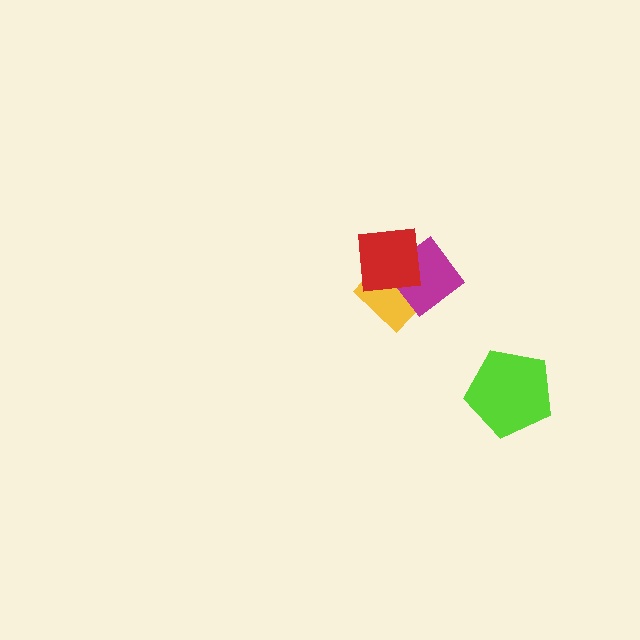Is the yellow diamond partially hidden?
Yes, it is partially covered by another shape.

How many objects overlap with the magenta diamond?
2 objects overlap with the magenta diamond.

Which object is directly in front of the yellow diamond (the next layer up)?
The magenta diamond is directly in front of the yellow diamond.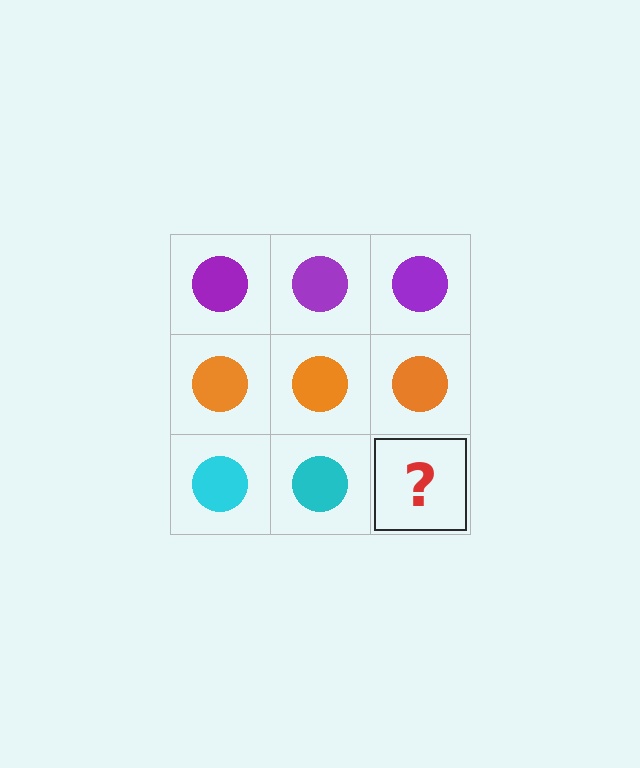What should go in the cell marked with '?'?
The missing cell should contain a cyan circle.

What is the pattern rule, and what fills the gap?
The rule is that each row has a consistent color. The gap should be filled with a cyan circle.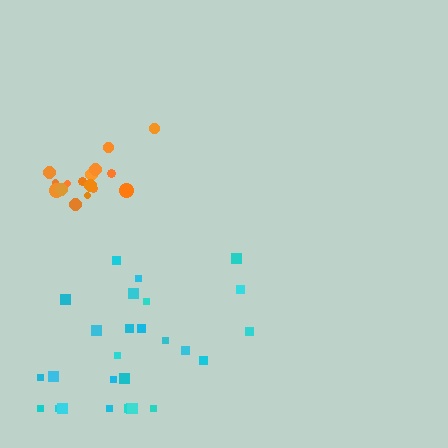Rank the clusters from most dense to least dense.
orange, cyan.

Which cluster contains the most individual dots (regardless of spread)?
Cyan (27).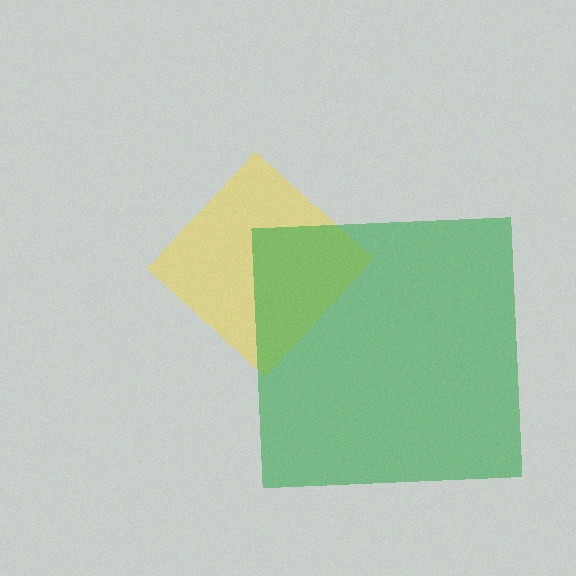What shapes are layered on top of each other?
The layered shapes are: a yellow diamond, a green square.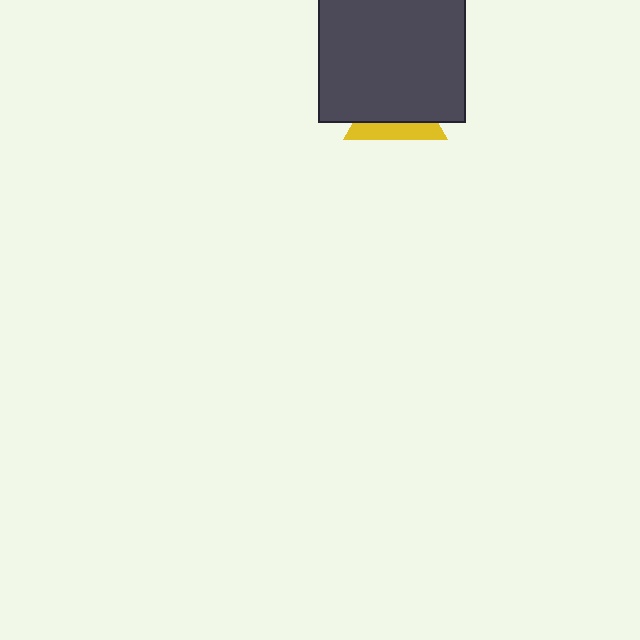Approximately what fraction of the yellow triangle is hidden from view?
Roughly 68% of the yellow triangle is hidden behind the dark gray square.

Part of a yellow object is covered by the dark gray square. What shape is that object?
It is a triangle.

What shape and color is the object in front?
The object in front is a dark gray square.